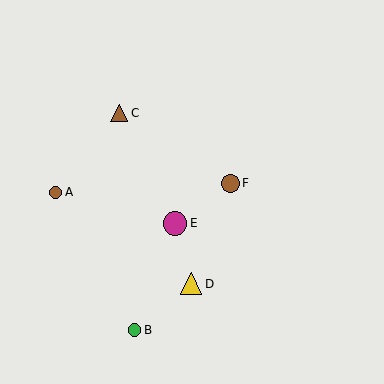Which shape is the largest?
The magenta circle (labeled E) is the largest.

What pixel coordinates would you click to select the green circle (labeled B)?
Click at (135, 330) to select the green circle B.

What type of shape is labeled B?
Shape B is a green circle.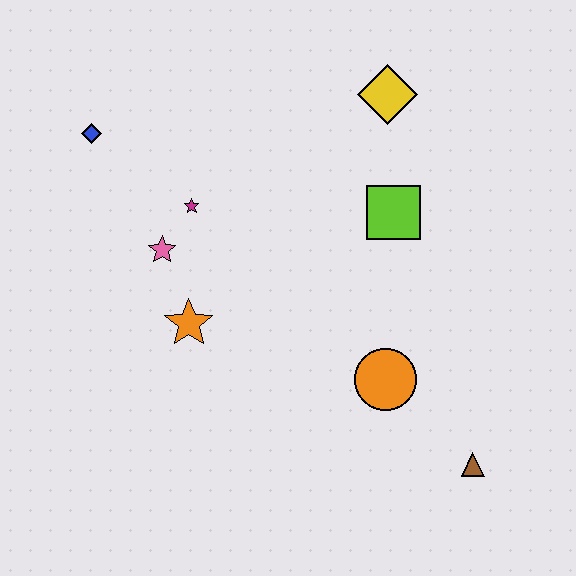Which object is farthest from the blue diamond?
The brown triangle is farthest from the blue diamond.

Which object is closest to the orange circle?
The brown triangle is closest to the orange circle.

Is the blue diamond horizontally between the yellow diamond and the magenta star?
No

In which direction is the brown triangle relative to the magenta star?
The brown triangle is to the right of the magenta star.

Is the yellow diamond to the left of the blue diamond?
No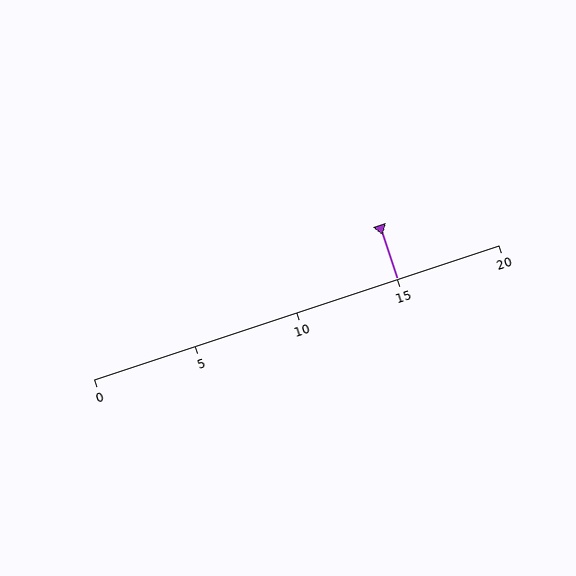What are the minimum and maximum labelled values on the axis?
The axis runs from 0 to 20.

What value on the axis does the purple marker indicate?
The marker indicates approximately 15.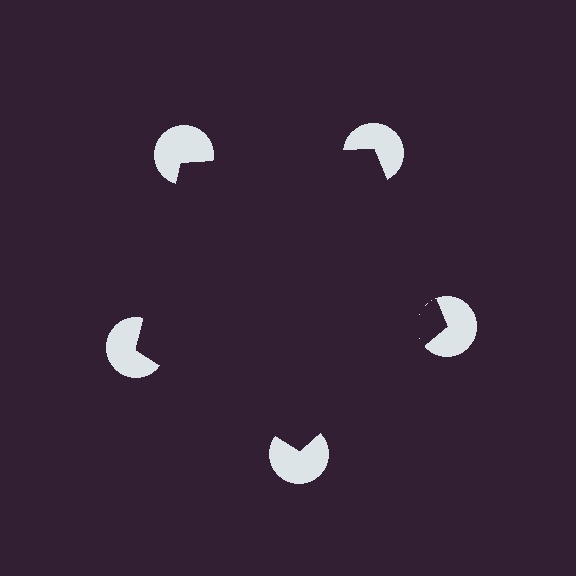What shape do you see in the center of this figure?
An illusory pentagon — its edges are inferred from the aligned wedge cuts in the pac-man discs, not physically drawn.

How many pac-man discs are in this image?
There are 5 — one at each vertex of the illusory pentagon.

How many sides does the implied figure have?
5 sides.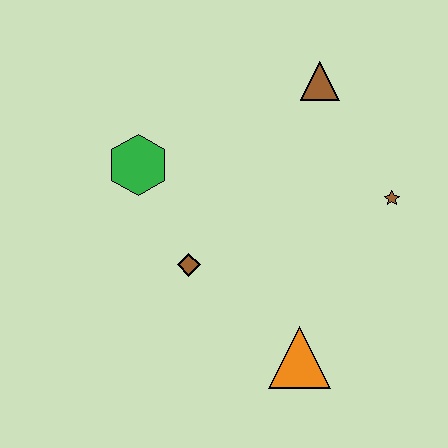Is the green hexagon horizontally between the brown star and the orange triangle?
No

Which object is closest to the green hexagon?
The brown diamond is closest to the green hexagon.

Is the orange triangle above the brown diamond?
No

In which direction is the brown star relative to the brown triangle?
The brown star is below the brown triangle.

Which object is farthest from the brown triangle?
The orange triangle is farthest from the brown triangle.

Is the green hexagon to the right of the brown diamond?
No